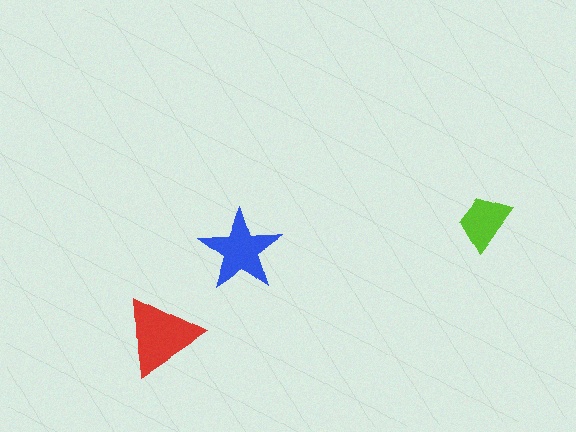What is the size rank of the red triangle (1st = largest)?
1st.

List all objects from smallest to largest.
The lime trapezoid, the blue star, the red triangle.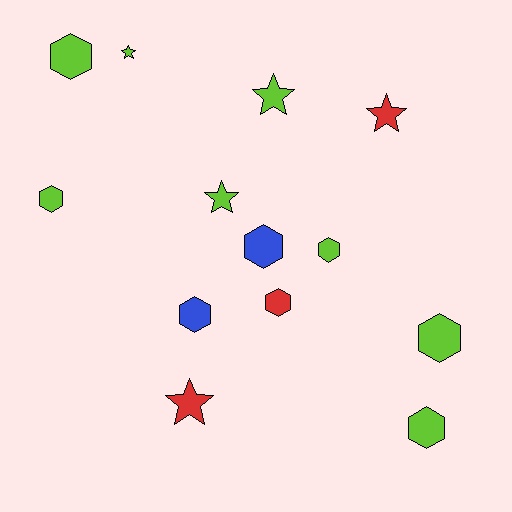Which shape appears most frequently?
Hexagon, with 8 objects.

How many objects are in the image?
There are 13 objects.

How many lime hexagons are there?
There are 5 lime hexagons.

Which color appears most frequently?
Lime, with 8 objects.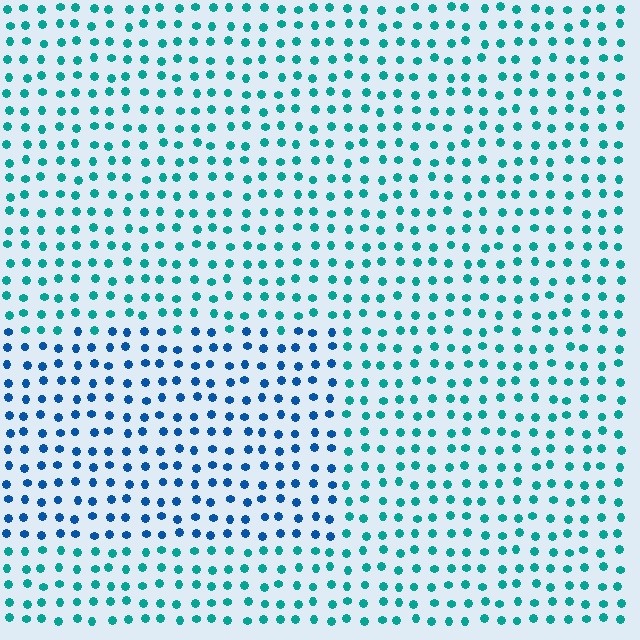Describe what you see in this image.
The image is filled with small teal elements in a uniform arrangement. A rectangle-shaped region is visible where the elements are tinted to a slightly different hue, forming a subtle color boundary.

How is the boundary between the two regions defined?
The boundary is defined purely by a slight shift in hue (about 37 degrees). Spacing, size, and orientation are identical on both sides.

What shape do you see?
I see a rectangle.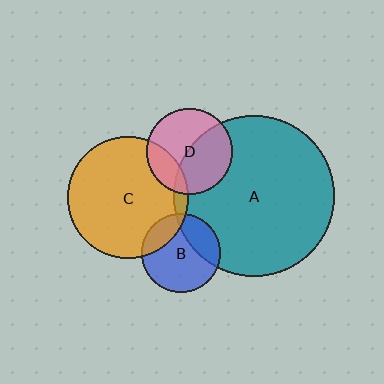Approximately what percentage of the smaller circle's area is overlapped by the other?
Approximately 20%.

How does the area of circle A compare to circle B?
Approximately 4.1 times.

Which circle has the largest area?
Circle A (teal).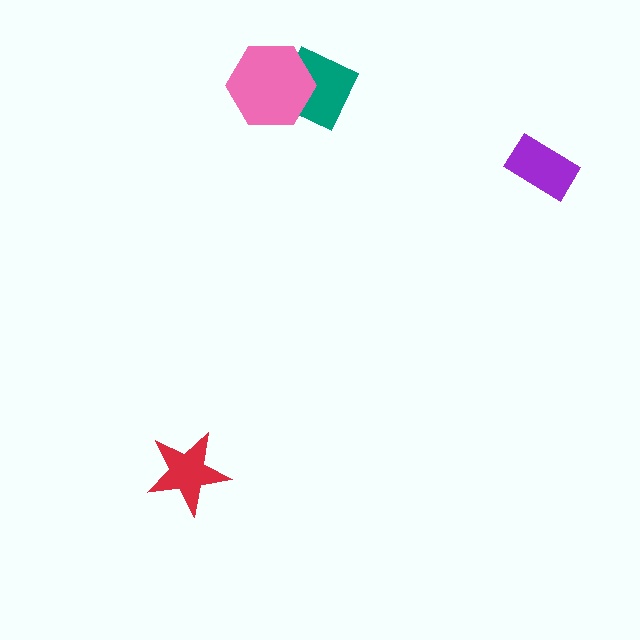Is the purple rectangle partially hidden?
No, no other shape covers it.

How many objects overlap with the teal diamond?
1 object overlaps with the teal diamond.